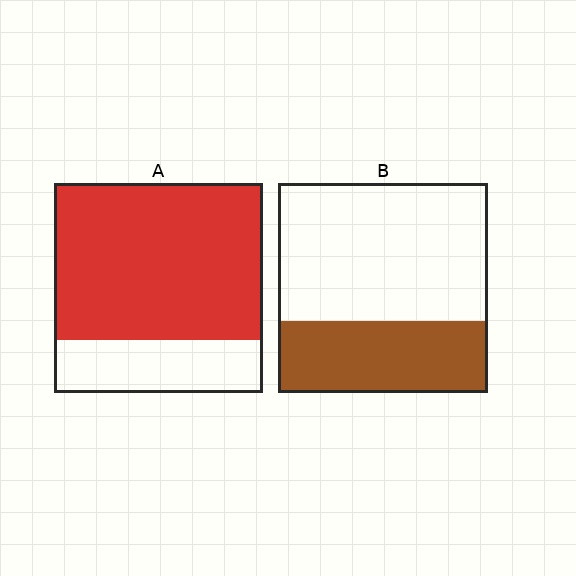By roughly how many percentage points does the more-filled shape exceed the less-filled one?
By roughly 40 percentage points (A over B).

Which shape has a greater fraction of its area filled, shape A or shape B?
Shape A.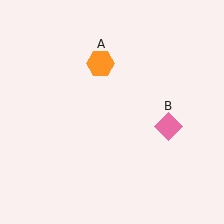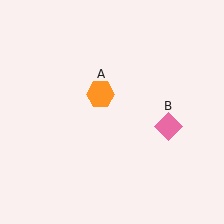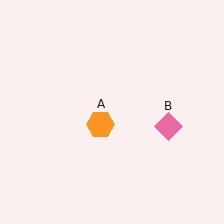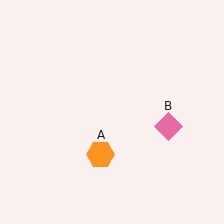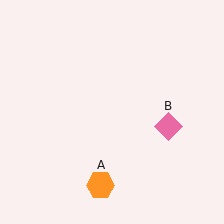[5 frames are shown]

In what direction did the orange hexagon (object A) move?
The orange hexagon (object A) moved down.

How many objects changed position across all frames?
1 object changed position: orange hexagon (object A).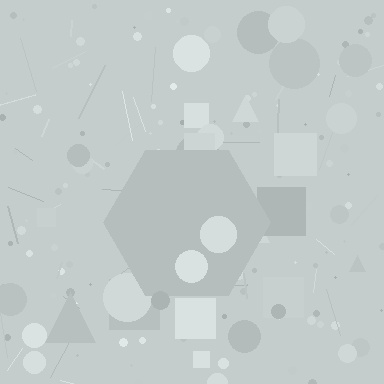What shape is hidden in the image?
A hexagon is hidden in the image.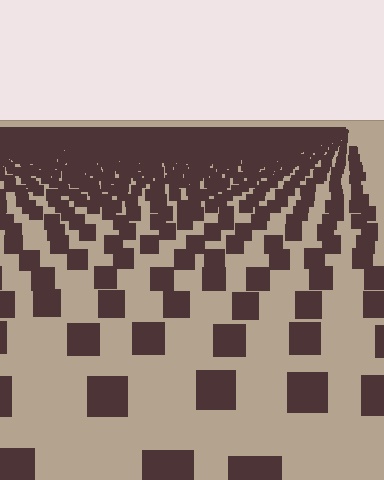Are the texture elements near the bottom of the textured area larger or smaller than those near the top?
Larger. Near the bottom, elements are closer to the viewer and appear at a bigger on-screen size.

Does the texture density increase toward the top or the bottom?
Density increases toward the top.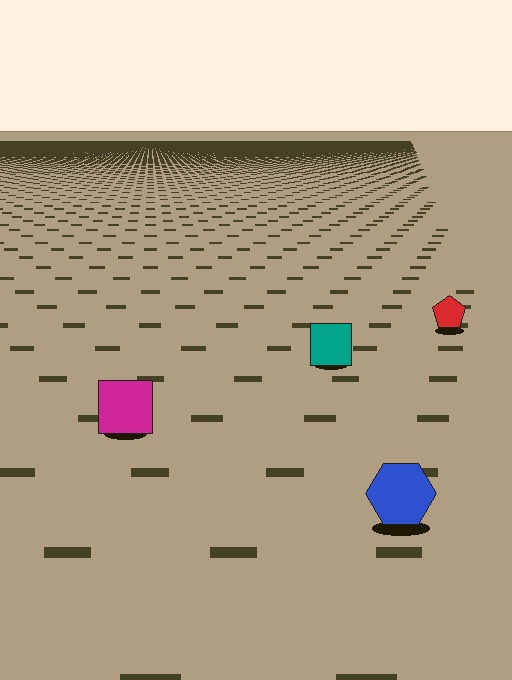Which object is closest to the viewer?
The blue hexagon is closest. The texture marks near it are larger and more spread out.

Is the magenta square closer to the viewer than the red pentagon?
Yes. The magenta square is closer — you can tell from the texture gradient: the ground texture is coarser near it.